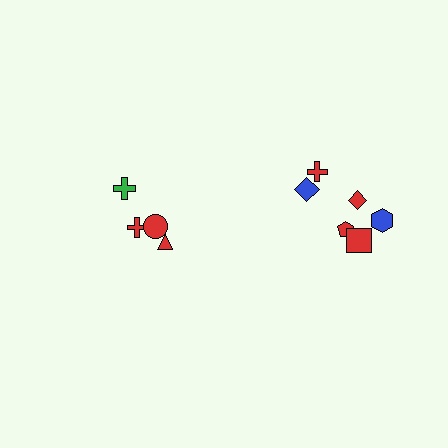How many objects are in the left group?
There are 4 objects.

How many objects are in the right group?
There are 6 objects.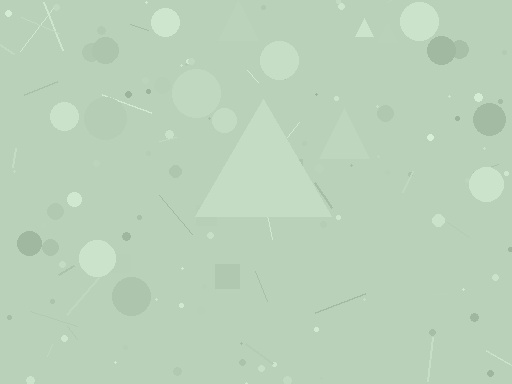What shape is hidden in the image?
A triangle is hidden in the image.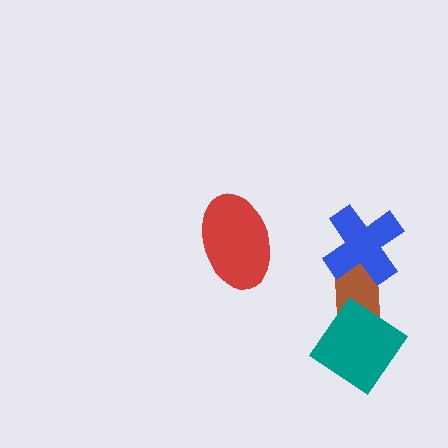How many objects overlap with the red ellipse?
0 objects overlap with the red ellipse.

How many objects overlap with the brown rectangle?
2 objects overlap with the brown rectangle.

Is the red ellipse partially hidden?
No, no other shape covers it.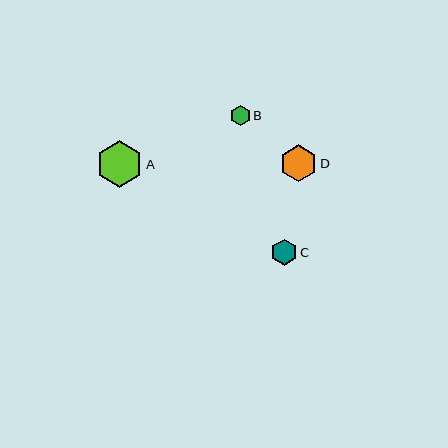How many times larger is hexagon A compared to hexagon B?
Hexagon A is approximately 2.3 times the size of hexagon B.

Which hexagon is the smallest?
Hexagon B is the smallest with a size of approximately 20 pixels.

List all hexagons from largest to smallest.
From largest to smallest: A, D, C, B.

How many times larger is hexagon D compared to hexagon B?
Hexagon D is approximately 1.8 times the size of hexagon B.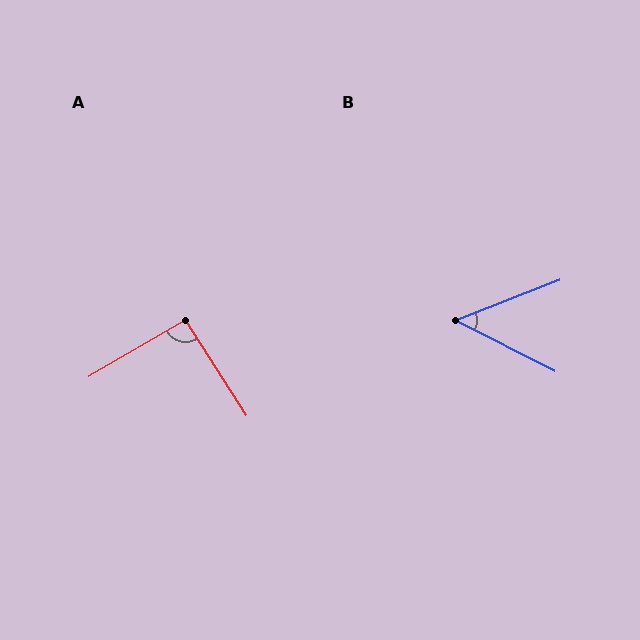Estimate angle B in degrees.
Approximately 48 degrees.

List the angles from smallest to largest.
B (48°), A (92°).